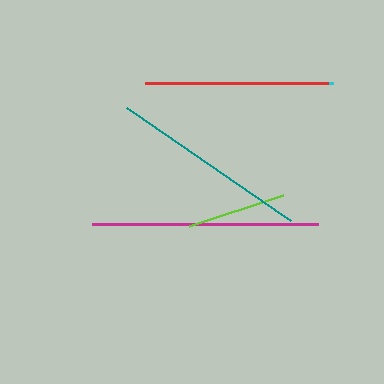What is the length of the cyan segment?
The cyan segment is approximately 143 pixels long.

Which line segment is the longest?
The magenta line is the longest at approximately 226 pixels.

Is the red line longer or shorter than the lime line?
The red line is longer than the lime line.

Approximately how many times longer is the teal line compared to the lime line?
The teal line is approximately 2.0 times the length of the lime line.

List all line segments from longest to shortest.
From longest to shortest: magenta, teal, red, cyan, lime.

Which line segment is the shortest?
The lime line is the shortest at approximately 99 pixels.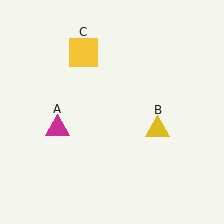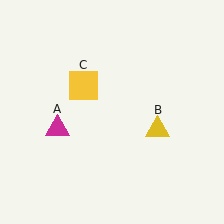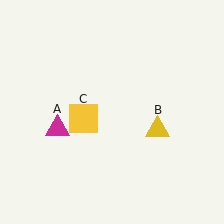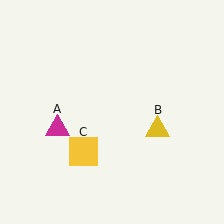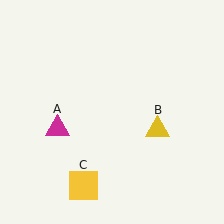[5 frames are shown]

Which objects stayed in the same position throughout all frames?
Magenta triangle (object A) and yellow triangle (object B) remained stationary.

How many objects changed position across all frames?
1 object changed position: yellow square (object C).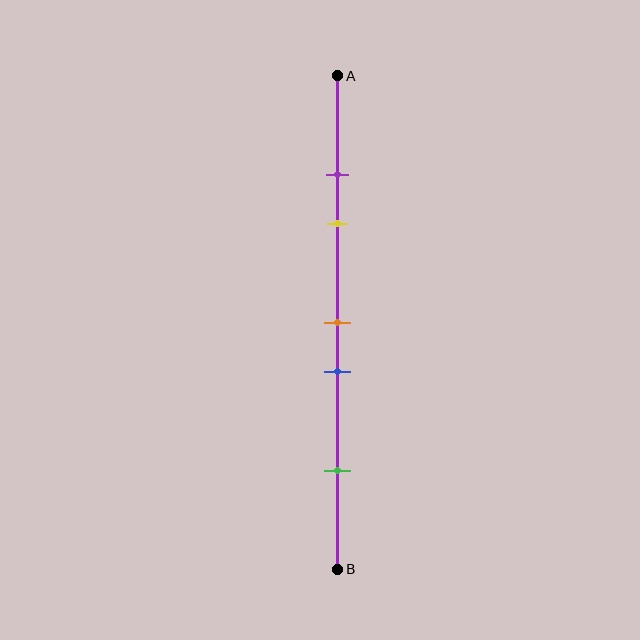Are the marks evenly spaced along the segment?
No, the marks are not evenly spaced.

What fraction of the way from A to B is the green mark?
The green mark is approximately 80% (0.8) of the way from A to B.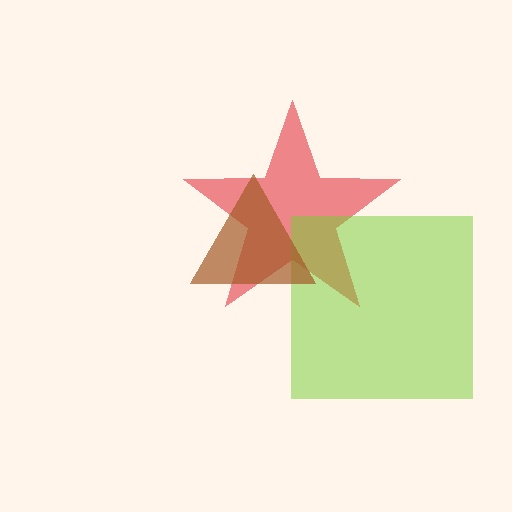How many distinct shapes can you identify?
There are 3 distinct shapes: a red star, a lime square, a brown triangle.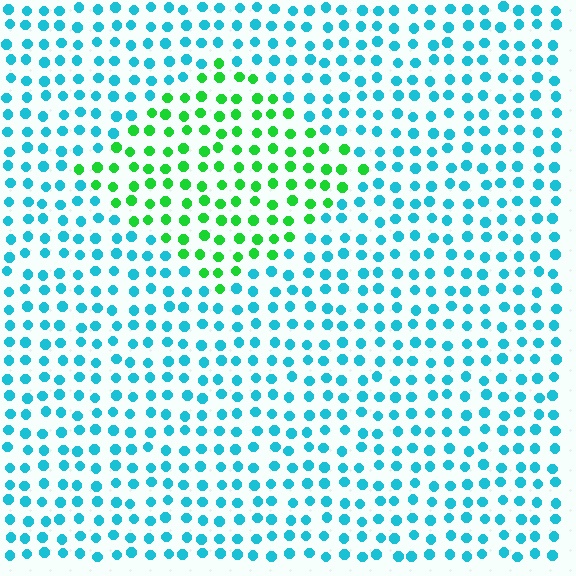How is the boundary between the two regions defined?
The boundary is defined purely by a slight shift in hue (about 59 degrees). Spacing, size, and orientation are identical on both sides.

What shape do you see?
I see a diamond.